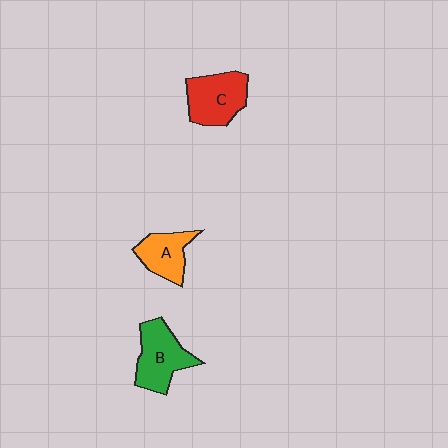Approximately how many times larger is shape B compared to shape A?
Approximately 1.4 times.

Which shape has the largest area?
Shape B (green).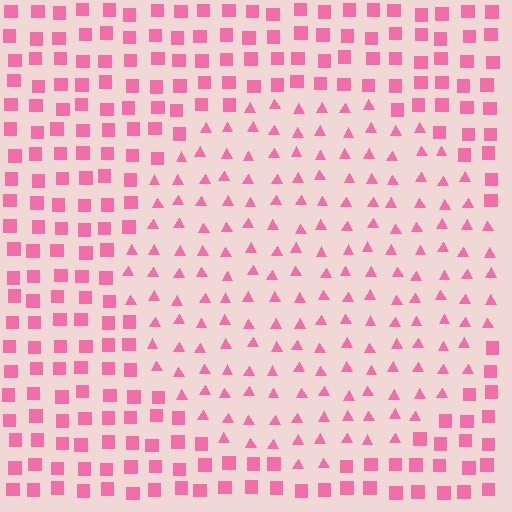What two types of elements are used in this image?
The image uses triangles inside the circle region and squares outside it.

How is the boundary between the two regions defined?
The boundary is defined by a change in element shape: triangles inside vs. squares outside. All elements share the same color and spacing.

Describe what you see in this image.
The image is filled with small pink elements arranged in a uniform grid. A circle-shaped region contains triangles, while the surrounding area contains squares. The boundary is defined purely by the change in element shape.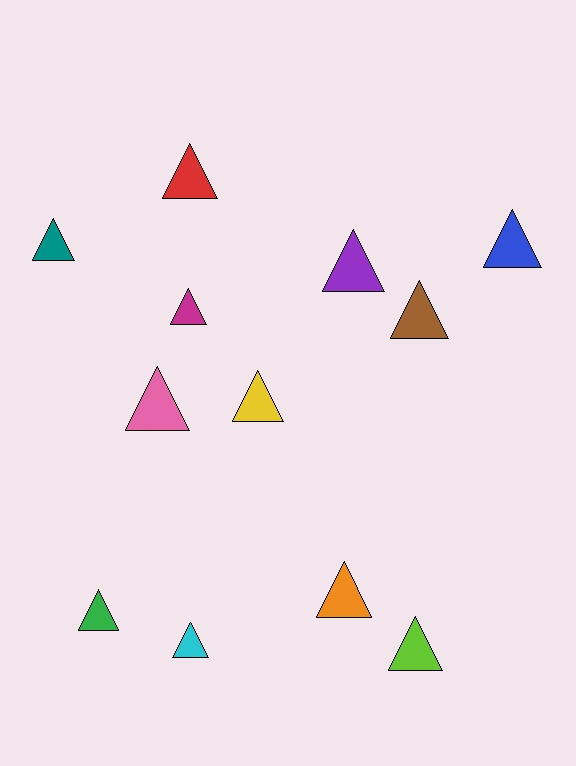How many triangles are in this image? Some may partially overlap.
There are 12 triangles.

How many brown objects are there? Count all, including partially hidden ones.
There is 1 brown object.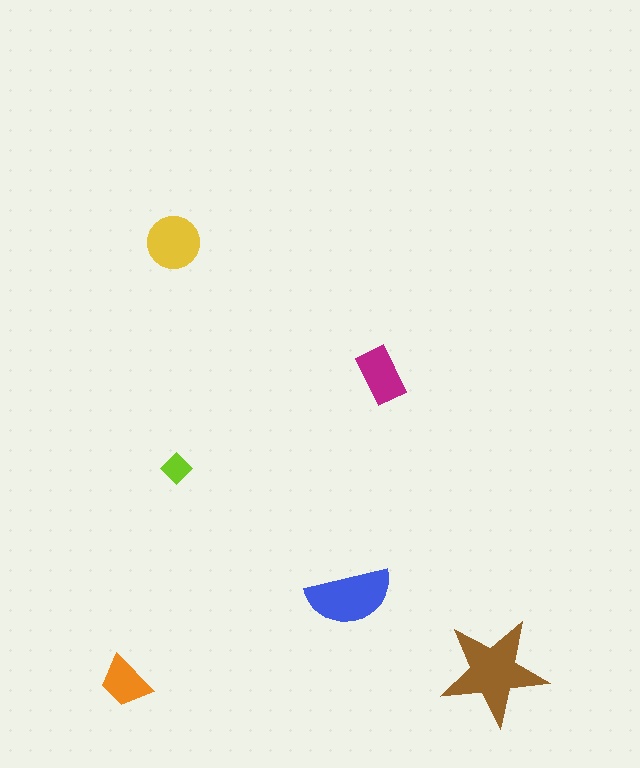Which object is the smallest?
The lime diamond.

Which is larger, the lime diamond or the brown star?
The brown star.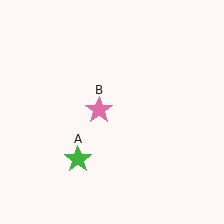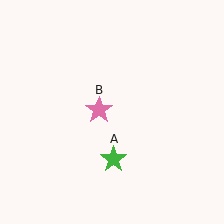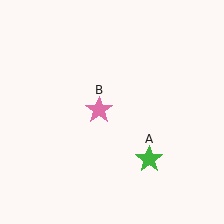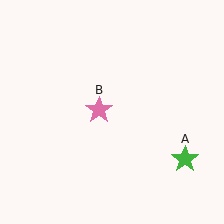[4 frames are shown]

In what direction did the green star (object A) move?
The green star (object A) moved right.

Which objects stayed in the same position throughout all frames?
Pink star (object B) remained stationary.